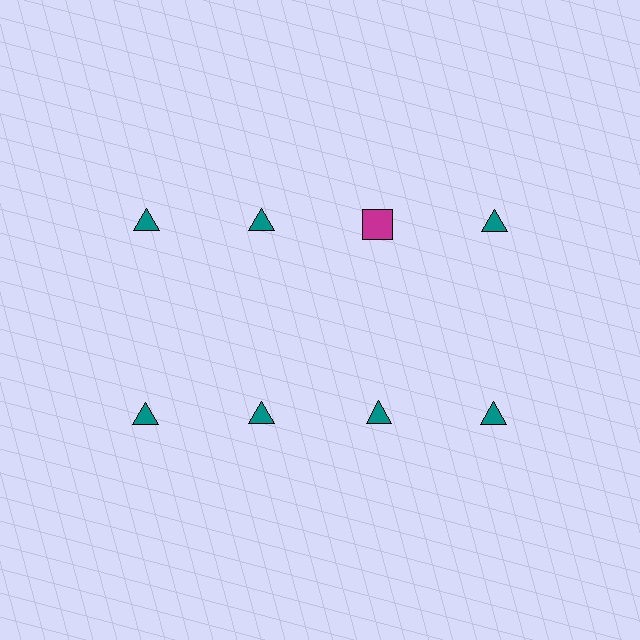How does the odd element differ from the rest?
It differs in both color (magenta instead of teal) and shape (square instead of triangle).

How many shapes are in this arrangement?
There are 8 shapes arranged in a grid pattern.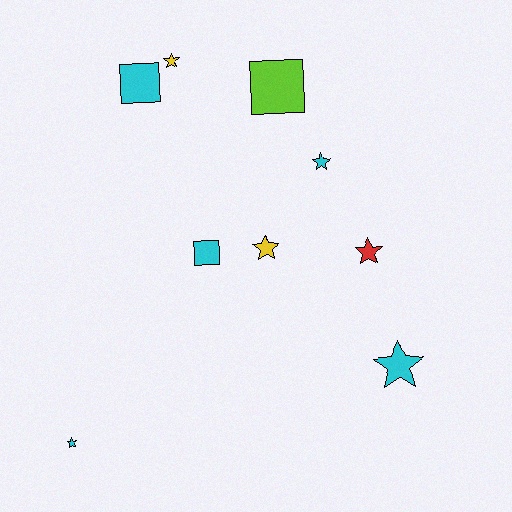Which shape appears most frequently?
Star, with 6 objects.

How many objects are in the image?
There are 9 objects.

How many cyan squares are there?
There are 2 cyan squares.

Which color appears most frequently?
Cyan, with 5 objects.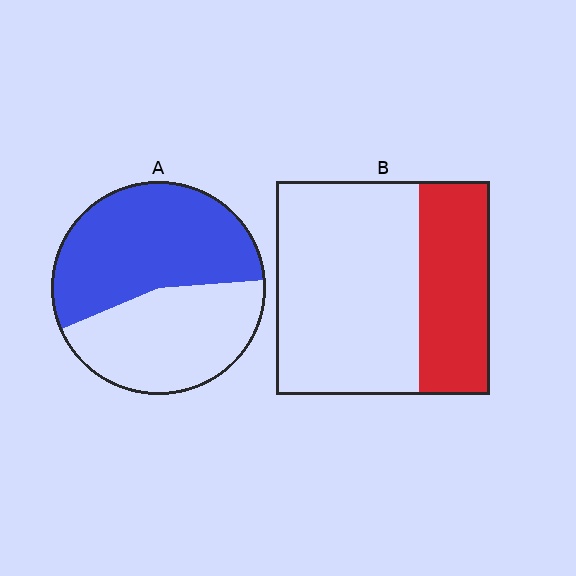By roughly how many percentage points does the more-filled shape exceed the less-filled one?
By roughly 20 percentage points (A over B).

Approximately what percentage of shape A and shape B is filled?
A is approximately 55% and B is approximately 35%.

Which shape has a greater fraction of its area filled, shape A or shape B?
Shape A.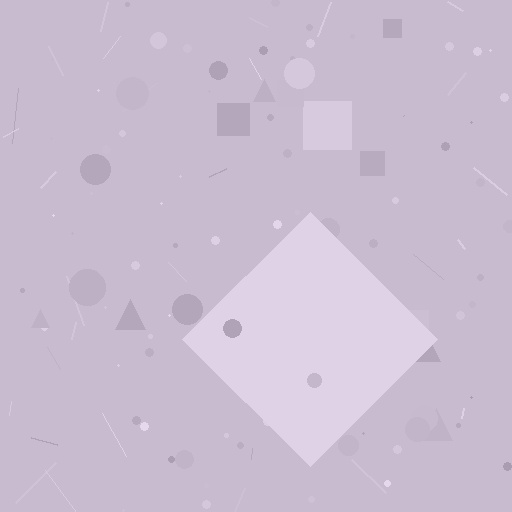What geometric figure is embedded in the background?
A diamond is embedded in the background.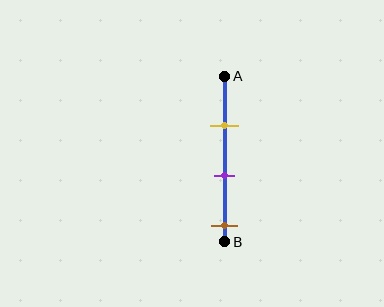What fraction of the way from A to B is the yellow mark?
The yellow mark is approximately 30% (0.3) of the way from A to B.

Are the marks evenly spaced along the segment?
Yes, the marks are approximately evenly spaced.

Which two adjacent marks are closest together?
The yellow and purple marks are the closest adjacent pair.